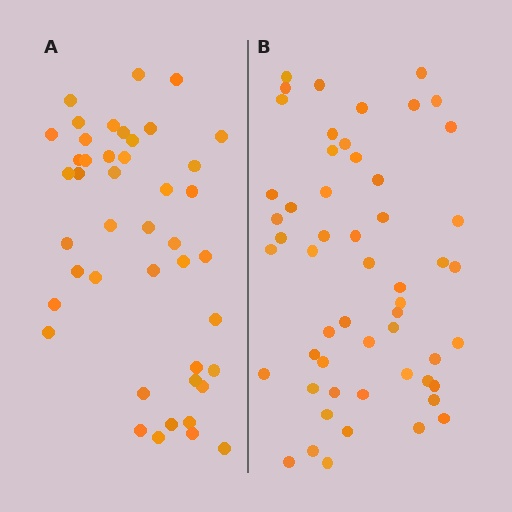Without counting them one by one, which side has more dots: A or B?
Region B (the right region) has more dots.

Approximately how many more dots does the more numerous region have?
Region B has roughly 10 or so more dots than region A.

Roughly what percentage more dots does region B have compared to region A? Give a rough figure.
About 25% more.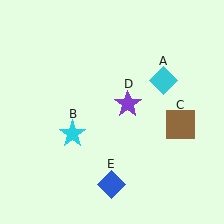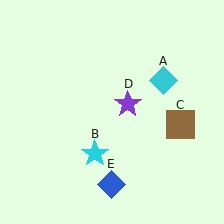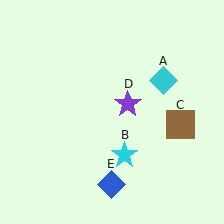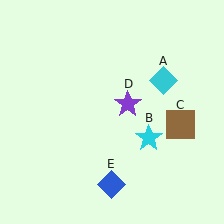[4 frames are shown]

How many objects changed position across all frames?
1 object changed position: cyan star (object B).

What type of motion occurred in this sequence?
The cyan star (object B) rotated counterclockwise around the center of the scene.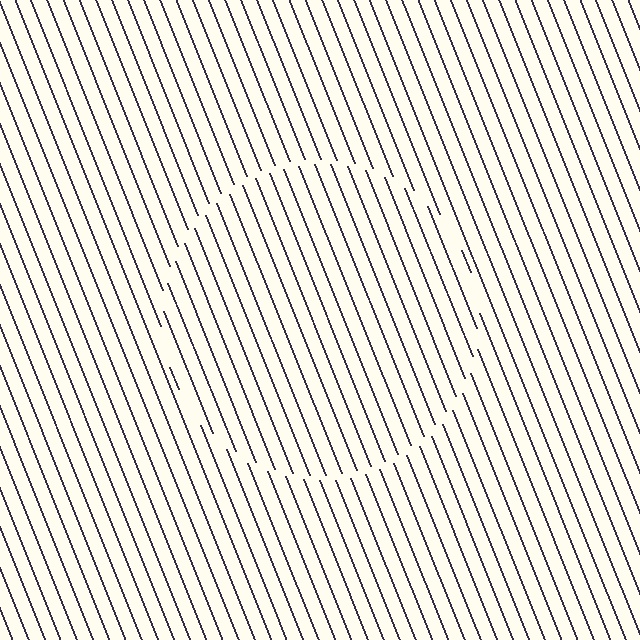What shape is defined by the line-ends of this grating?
An illusory circle. The interior of the shape contains the same grating, shifted by half a period — the contour is defined by the phase discontinuity where line-ends from the inner and outer gratings abut.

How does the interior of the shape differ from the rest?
The interior of the shape contains the same grating, shifted by half a period — the contour is defined by the phase discontinuity where line-ends from the inner and outer gratings abut.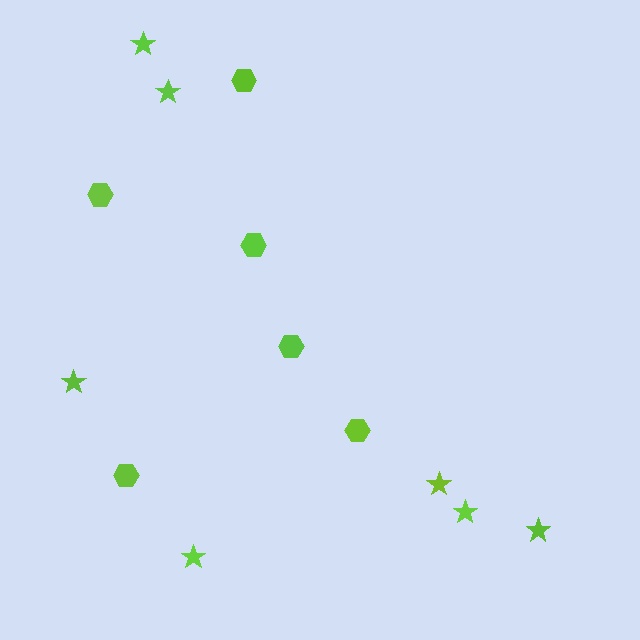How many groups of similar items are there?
There are 2 groups: one group of hexagons (6) and one group of stars (7).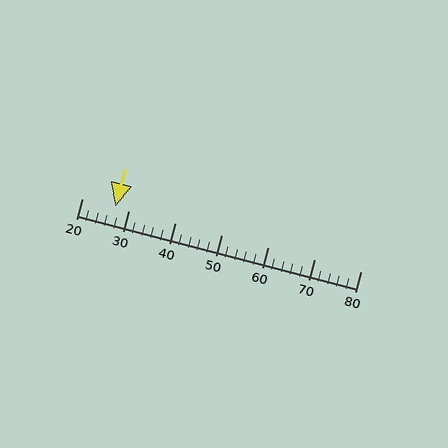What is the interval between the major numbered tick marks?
The major tick marks are spaced 10 units apart.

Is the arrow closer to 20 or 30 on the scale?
The arrow is closer to 30.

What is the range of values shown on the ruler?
The ruler shows values from 20 to 80.